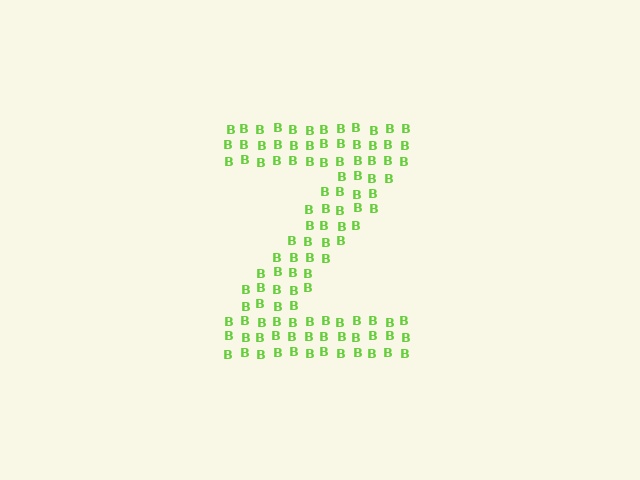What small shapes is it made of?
It is made of small letter B's.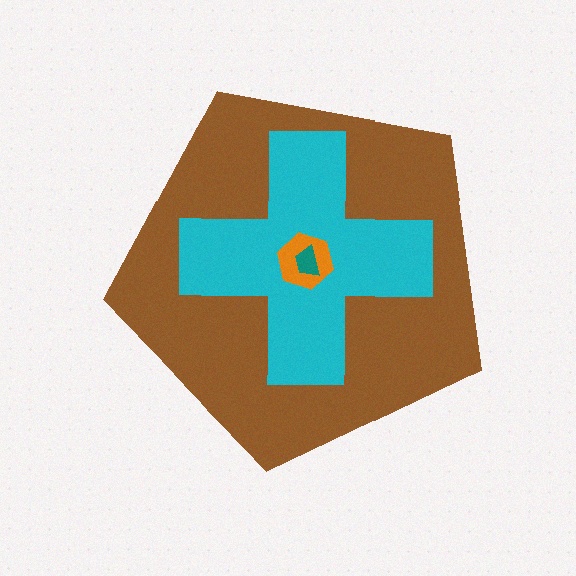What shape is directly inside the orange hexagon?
The teal trapezoid.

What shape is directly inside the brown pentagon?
The cyan cross.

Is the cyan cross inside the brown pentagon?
Yes.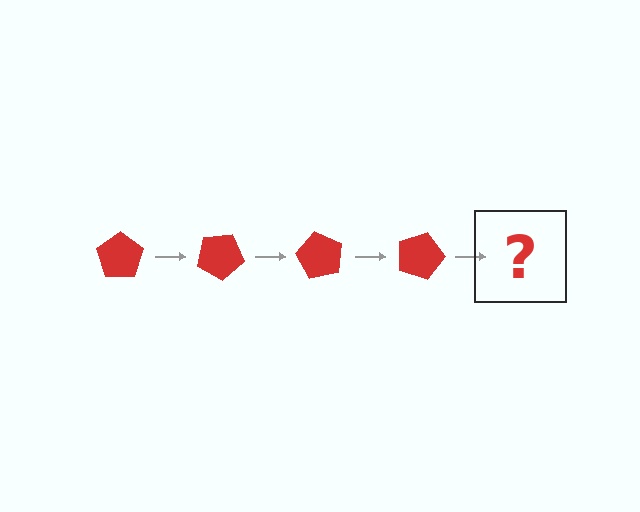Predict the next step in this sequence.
The next step is a red pentagon rotated 120 degrees.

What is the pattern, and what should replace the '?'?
The pattern is that the pentagon rotates 30 degrees each step. The '?' should be a red pentagon rotated 120 degrees.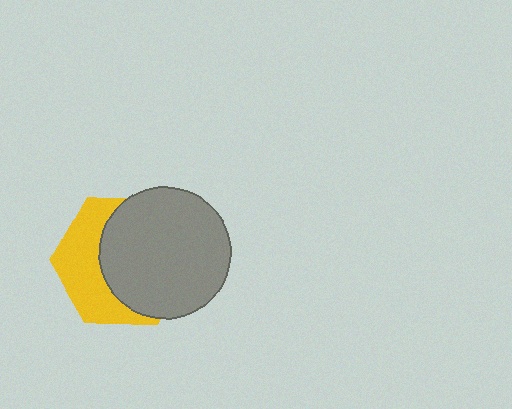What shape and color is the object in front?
The object in front is a gray circle.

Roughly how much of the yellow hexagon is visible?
A small part of it is visible (roughly 41%).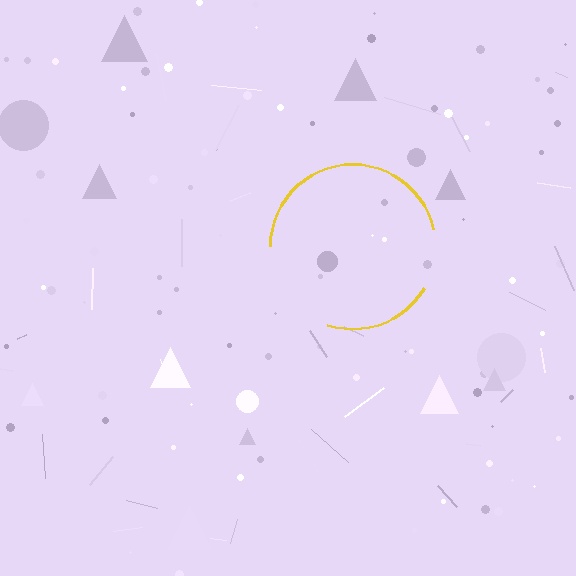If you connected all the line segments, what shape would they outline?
They would outline a circle.